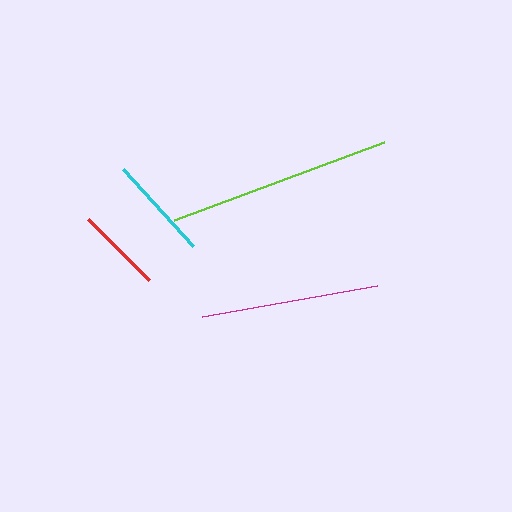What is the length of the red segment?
The red segment is approximately 86 pixels long.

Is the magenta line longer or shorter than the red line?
The magenta line is longer than the red line.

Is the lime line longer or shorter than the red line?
The lime line is longer than the red line.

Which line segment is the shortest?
The red line is the shortest at approximately 86 pixels.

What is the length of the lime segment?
The lime segment is approximately 224 pixels long.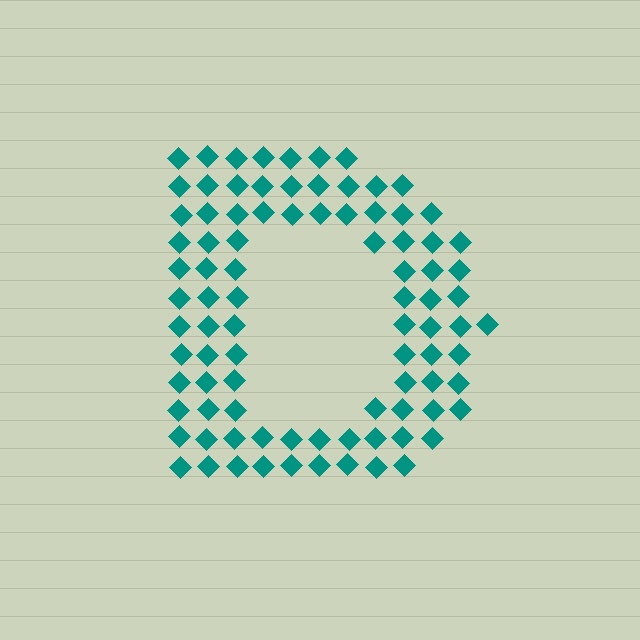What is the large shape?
The large shape is the letter D.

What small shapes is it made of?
It is made of small diamonds.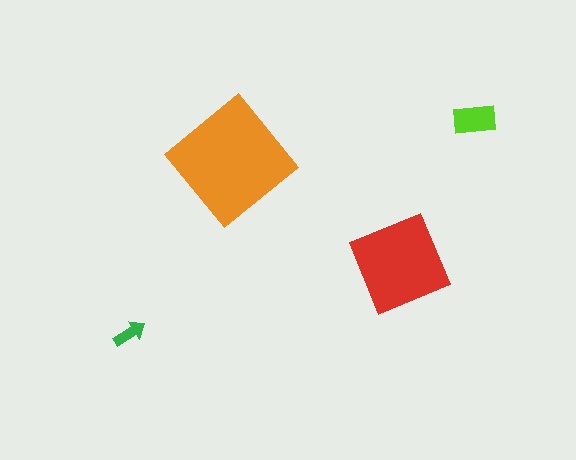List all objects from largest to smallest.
The orange diamond, the red diamond, the lime rectangle, the green arrow.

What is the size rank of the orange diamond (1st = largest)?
1st.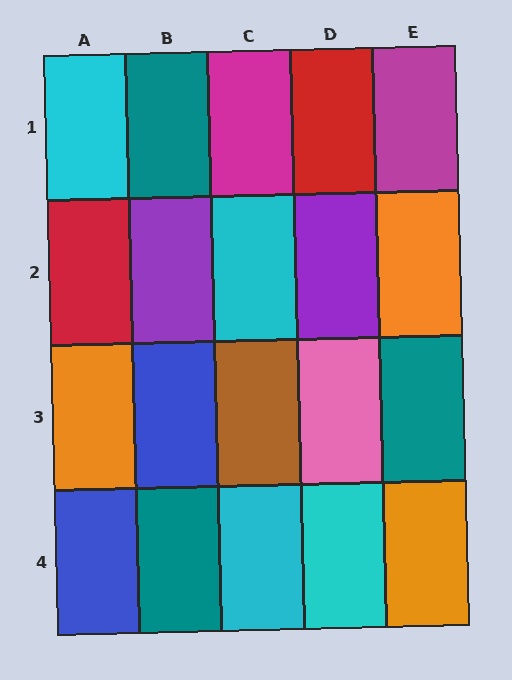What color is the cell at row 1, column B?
Teal.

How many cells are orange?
3 cells are orange.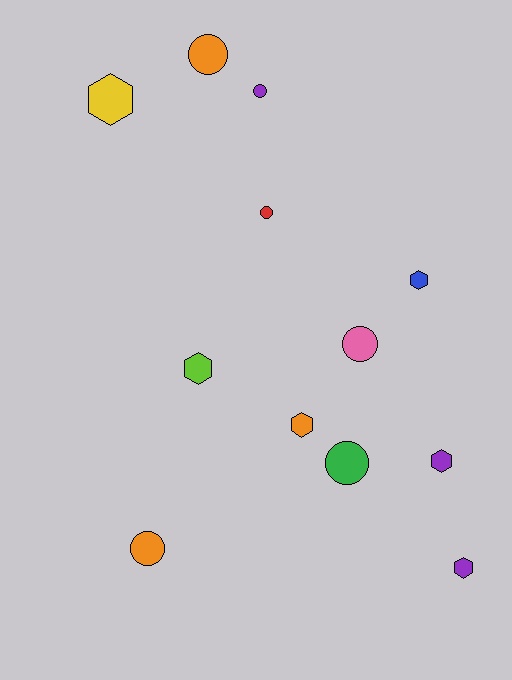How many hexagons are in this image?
There are 6 hexagons.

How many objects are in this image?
There are 12 objects.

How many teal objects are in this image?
There are no teal objects.